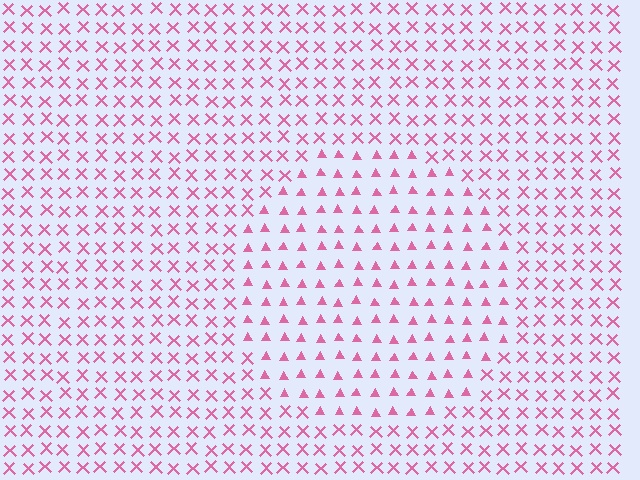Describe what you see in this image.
The image is filled with small pink elements arranged in a uniform grid. A circle-shaped region contains triangles, while the surrounding area contains X marks. The boundary is defined purely by the change in element shape.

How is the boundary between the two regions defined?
The boundary is defined by a change in element shape: triangles inside vs. X marks outside. All elements share the same color and spacing.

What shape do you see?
I see a circle.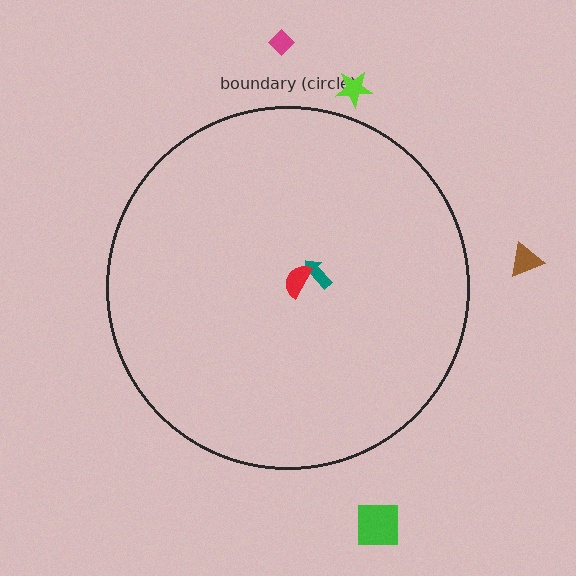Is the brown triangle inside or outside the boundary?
Outside.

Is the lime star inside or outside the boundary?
Outside.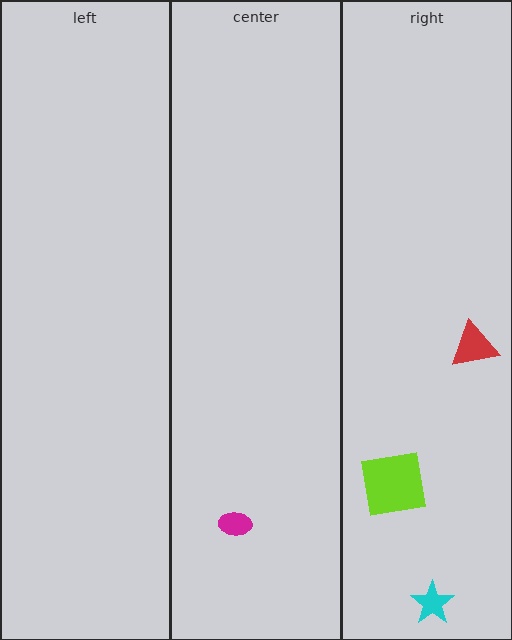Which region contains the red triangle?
The right region.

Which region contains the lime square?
The right region.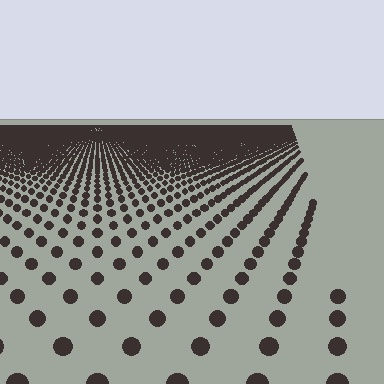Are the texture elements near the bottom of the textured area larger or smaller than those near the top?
Larger. Near the bottom, elements are closer to the viewer and appear at a bigger on-screen size.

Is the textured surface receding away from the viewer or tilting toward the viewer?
The surface is receding away from the viewer. Texture elements get smaller and denser toward the top.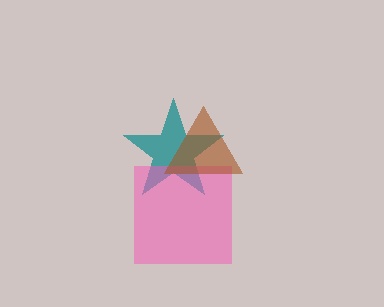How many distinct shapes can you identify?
There are 3 distinct shapes: a teal star, a pink square, a brown triangle.